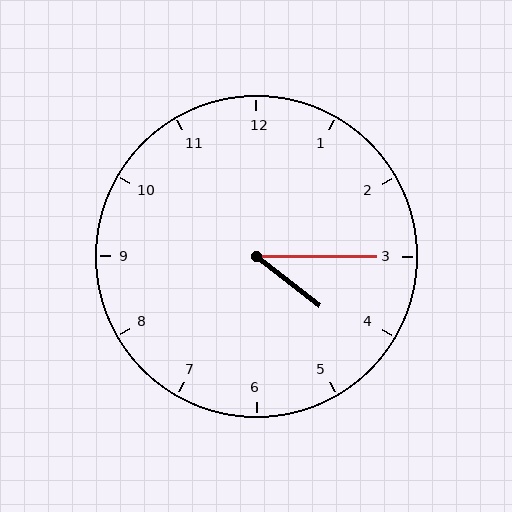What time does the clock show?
4:15.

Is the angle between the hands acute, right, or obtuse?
It is acute.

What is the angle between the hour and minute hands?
Approximately 38 degrees.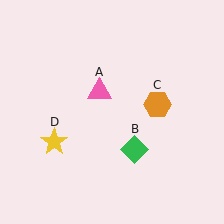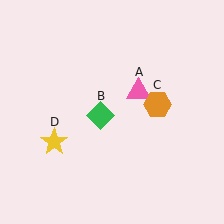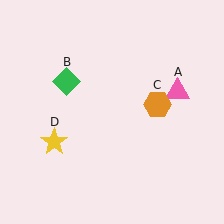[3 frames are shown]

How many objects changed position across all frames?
2 objects changed position: pink triangle (object A), green diamond (object B).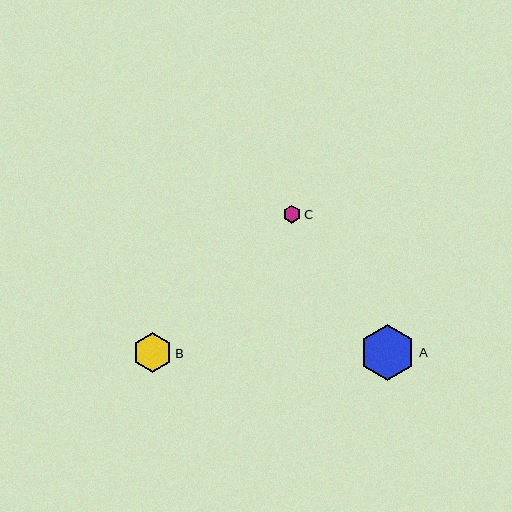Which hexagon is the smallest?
Hexagon C is the smallest with a size of approximately 18 pixels.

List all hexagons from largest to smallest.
From largest to smallest: A, B, C.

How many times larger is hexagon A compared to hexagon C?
Hexagon A is approximately 3.2 times the size of hexagon C.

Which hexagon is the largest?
Hexagon A is the largest with a size of approximately 56 pixels.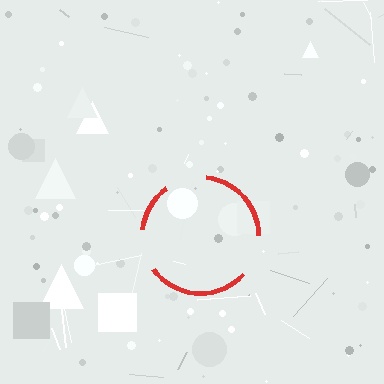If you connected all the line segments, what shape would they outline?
They would outline a circle.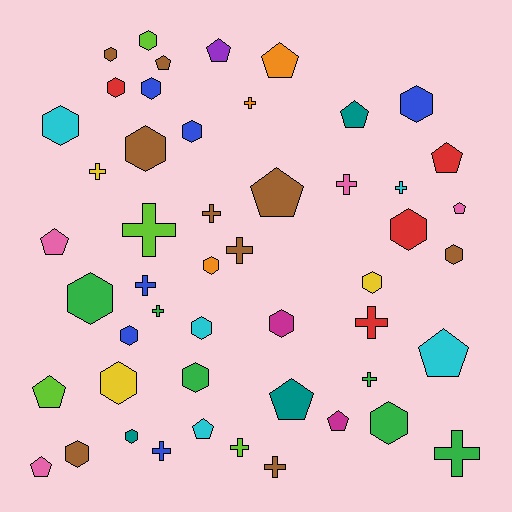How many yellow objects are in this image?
There are 3 yellow objects.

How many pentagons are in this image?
There are 14 pentagons.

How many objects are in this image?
There are 50 objects.